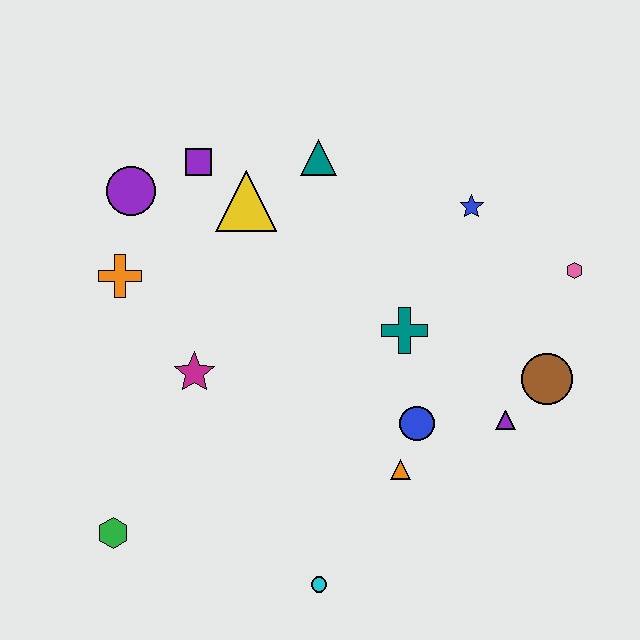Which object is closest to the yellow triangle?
The purple square is closest to the yellow triangle.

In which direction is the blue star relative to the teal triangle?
The blue star is to the right of the teal triangle.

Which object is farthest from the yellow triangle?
The cyan circle is farthest from the yellow triangle.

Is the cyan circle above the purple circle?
No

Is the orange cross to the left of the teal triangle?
Yes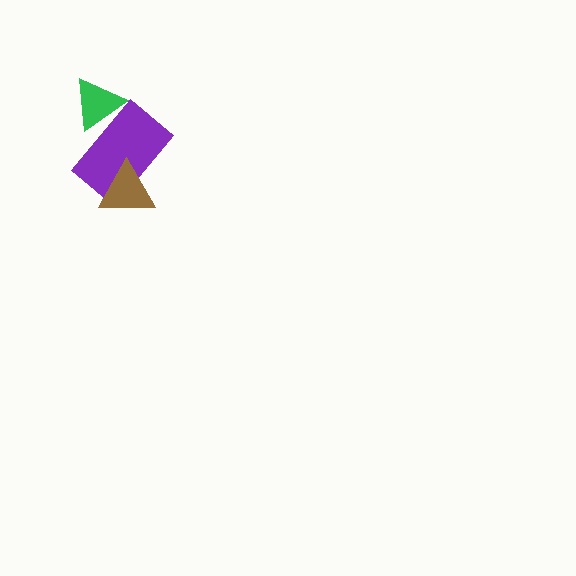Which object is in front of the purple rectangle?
The brown triangle is in front of the purple rectangle.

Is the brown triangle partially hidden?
No, no other shape covers it.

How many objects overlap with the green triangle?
1 object overlaps with the green triangle.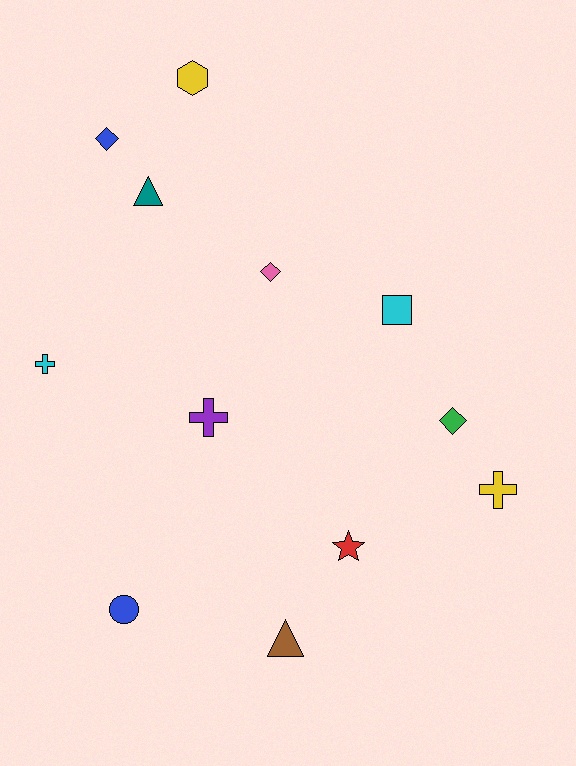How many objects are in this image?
There are 12 objects.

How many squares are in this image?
There is 1 square.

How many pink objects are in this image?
There is 1 pink object.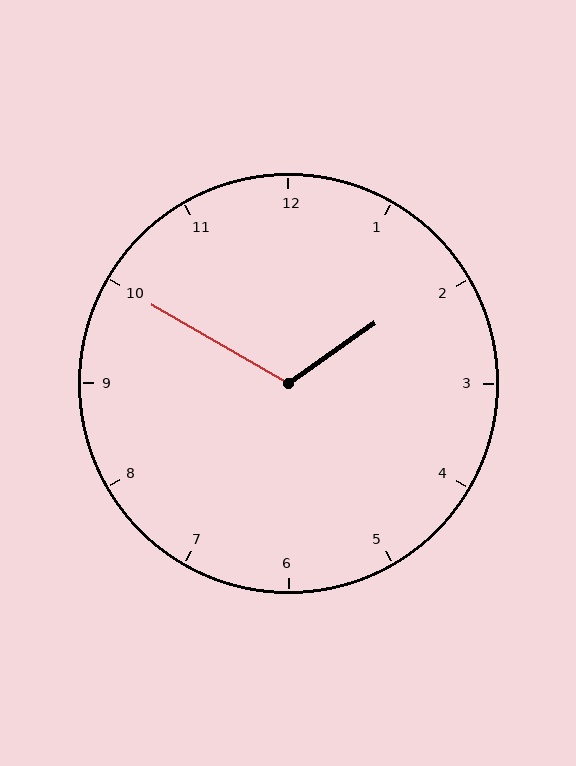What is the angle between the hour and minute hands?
Approximately 115 degrees.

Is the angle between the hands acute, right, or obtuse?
It is obtuse.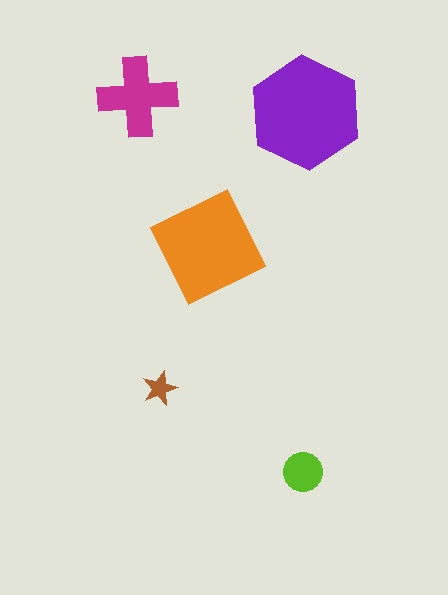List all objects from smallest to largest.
The brown star, the lime circle, the magenta cross, the orange square, the purple hexagon.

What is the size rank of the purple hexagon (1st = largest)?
1st.